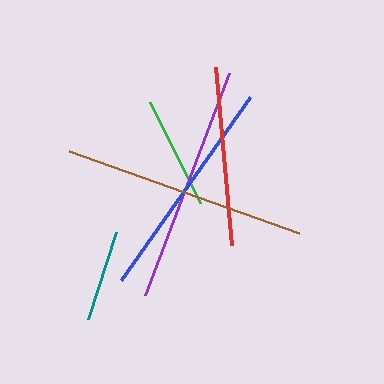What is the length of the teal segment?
The teal segment is approximately 91 pixels long.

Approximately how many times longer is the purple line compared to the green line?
The purple line is approximately 2.1 times the length of the green line.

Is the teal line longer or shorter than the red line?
The red line is longer than the teal line.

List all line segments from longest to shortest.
From longest to shortest: brown, purple, blue, red, green, teal.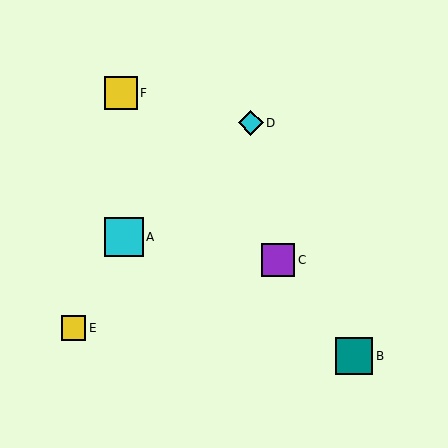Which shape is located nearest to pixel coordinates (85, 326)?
The yellow square (labeled E) at (74, 328) is nearest to that location.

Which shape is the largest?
The cyan square (labeled A) is the largest.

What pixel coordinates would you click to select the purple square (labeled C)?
Click at (278, 260) to select the purple square C.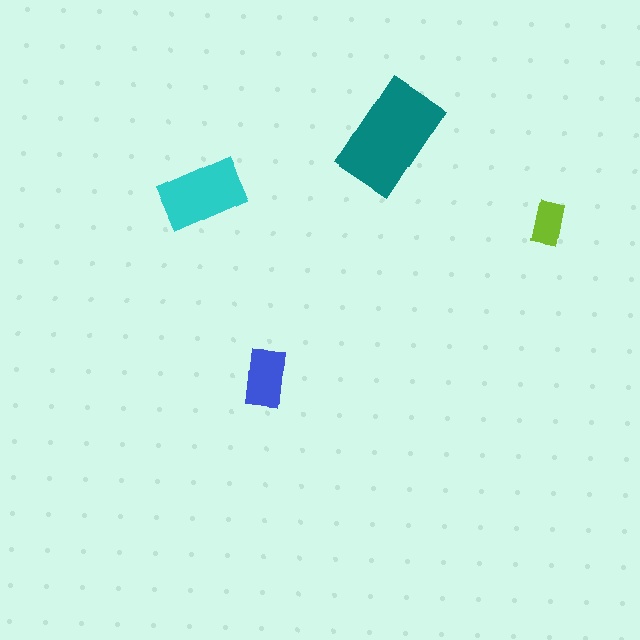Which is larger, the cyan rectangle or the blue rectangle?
The cyan one.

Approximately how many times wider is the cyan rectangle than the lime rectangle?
About 2 times wider.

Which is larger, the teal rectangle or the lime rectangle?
The teal one.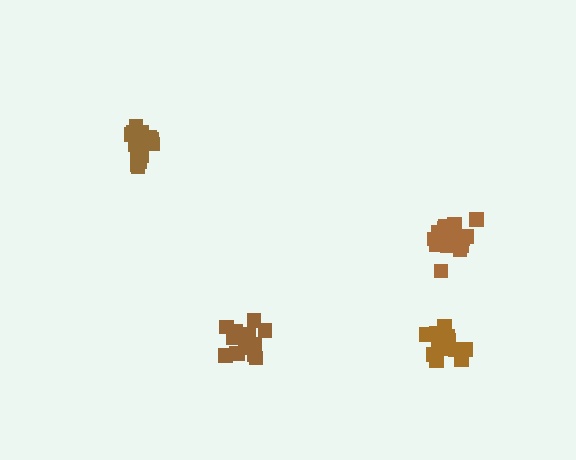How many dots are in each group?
Group 1: 20 dots, Group 2: 17 dots, Group 3: 19 dots, Group 4: 19 dots (75 total).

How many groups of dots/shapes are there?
There are 4 groups.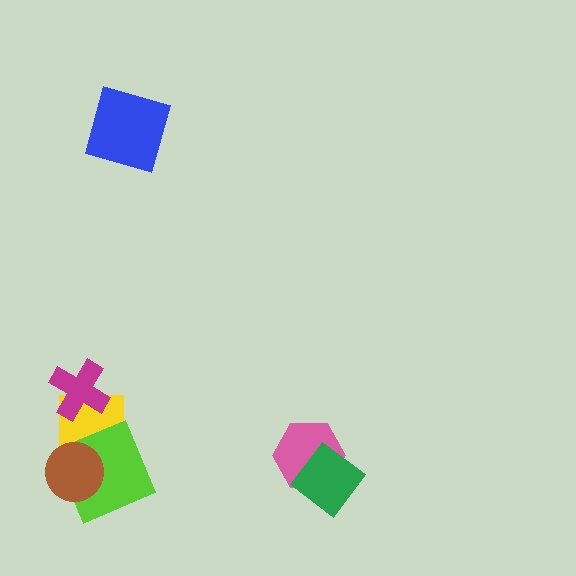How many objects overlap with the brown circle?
2 objects overlap with the brown circle.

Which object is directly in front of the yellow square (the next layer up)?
The lime square is directly in front of the yellow square.